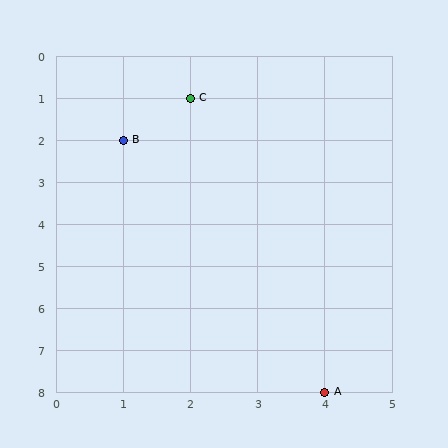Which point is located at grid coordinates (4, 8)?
Point A is at (4, 8).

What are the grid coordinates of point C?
Point C is at grid coordinates (2, 1).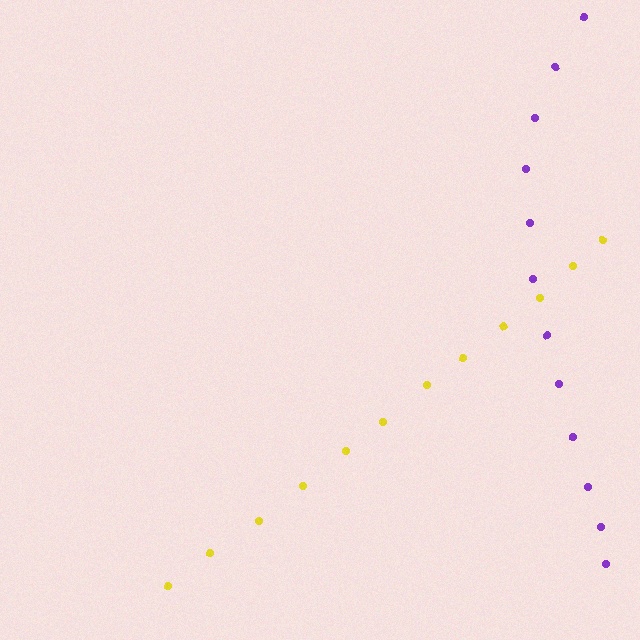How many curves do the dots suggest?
There are 2 distinct paths.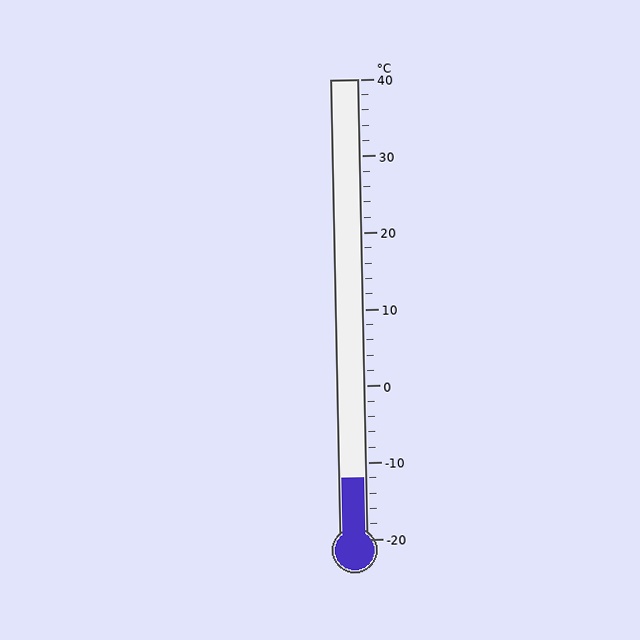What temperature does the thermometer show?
The thermometer shows approximately -12°C.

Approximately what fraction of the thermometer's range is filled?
The thermometer is filled to approximately 15% of its range.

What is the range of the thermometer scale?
The thermometer scale ranges from -20°C to 40°C.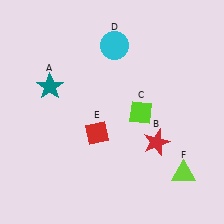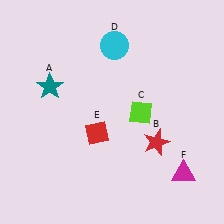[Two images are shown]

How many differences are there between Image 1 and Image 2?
There is 1 difference between the two images.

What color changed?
The triangle (F) changed from lime in Image 1 to magenta in Image 2.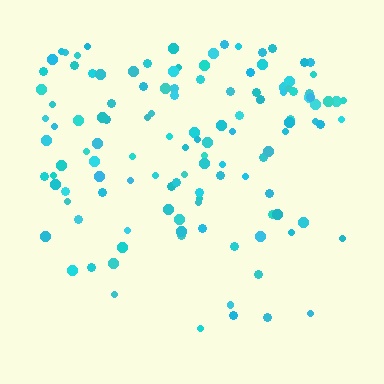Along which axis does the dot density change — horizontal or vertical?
Vertical.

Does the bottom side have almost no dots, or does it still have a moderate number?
Still a moderate number, just noticeably fewer than the top.